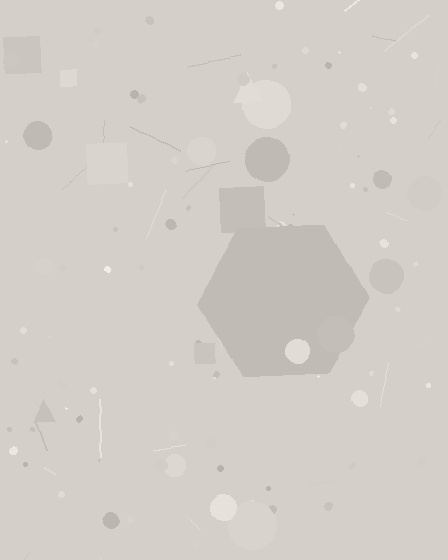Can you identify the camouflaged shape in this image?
The camouflaged shape is a hexagon.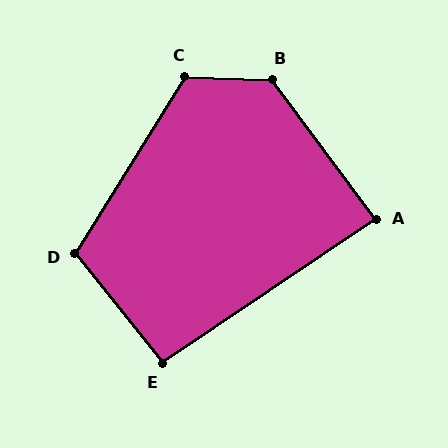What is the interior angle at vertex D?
Approximately 109 degrees (obtuse).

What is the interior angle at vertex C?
Approximately 120 degrees (obtuse).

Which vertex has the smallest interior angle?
A, at approximately 87 degrees.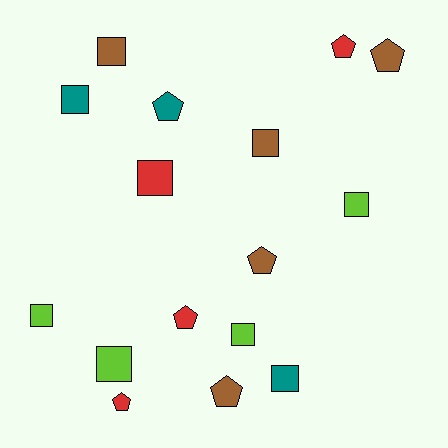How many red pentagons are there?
There are 3 red pentagons.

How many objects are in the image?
There are 16 objects.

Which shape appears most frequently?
Square, with 9 objects.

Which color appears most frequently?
Brown, with 5 objects.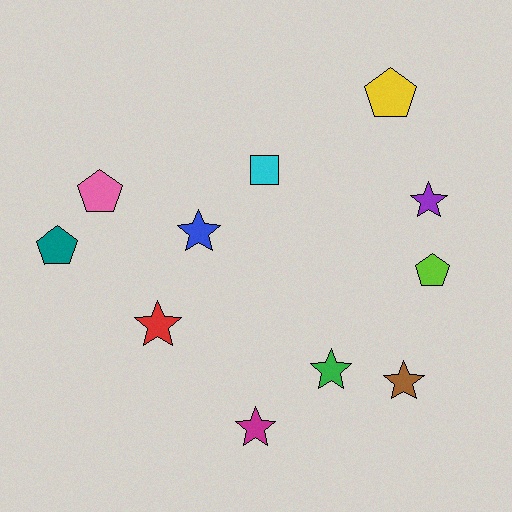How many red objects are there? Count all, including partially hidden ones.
There is 1 red object.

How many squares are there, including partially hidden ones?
There is 1 square.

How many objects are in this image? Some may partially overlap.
There are 11 objects.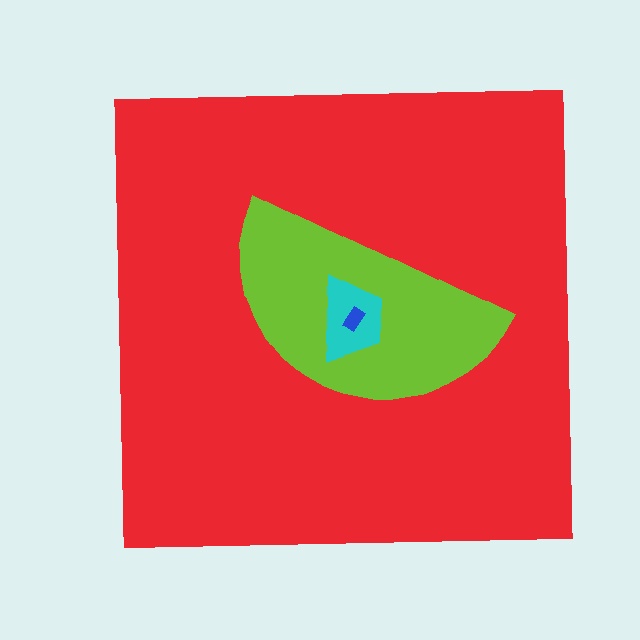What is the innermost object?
The blue rectangle.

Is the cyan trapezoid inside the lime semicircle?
Yes.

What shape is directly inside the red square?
The lime semicircle.